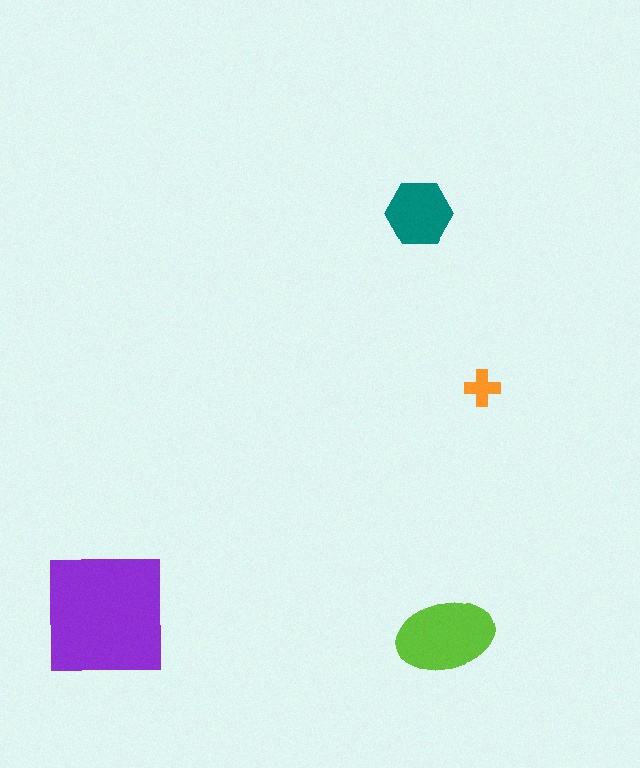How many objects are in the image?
There are 4 objects in the image.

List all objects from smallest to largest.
The orange cross, the teal hexagon, the lime ellipse, the purple square.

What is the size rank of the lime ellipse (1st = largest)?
2nd.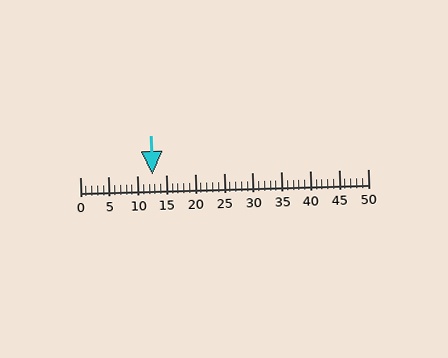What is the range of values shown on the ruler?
The ruler shows values from 0 to 50.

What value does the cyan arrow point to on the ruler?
The cyan arrow points to approximately 13.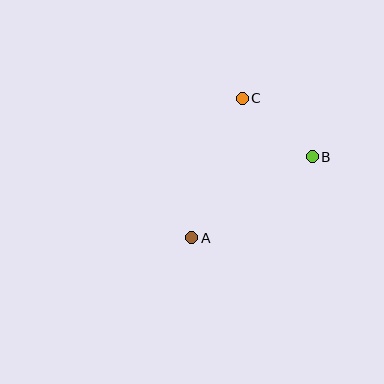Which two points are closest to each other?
Points B and C are closest to each other.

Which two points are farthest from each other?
Points A and C are farthest from each other.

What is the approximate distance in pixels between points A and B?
The distance between A and B is approximately 145 pixels.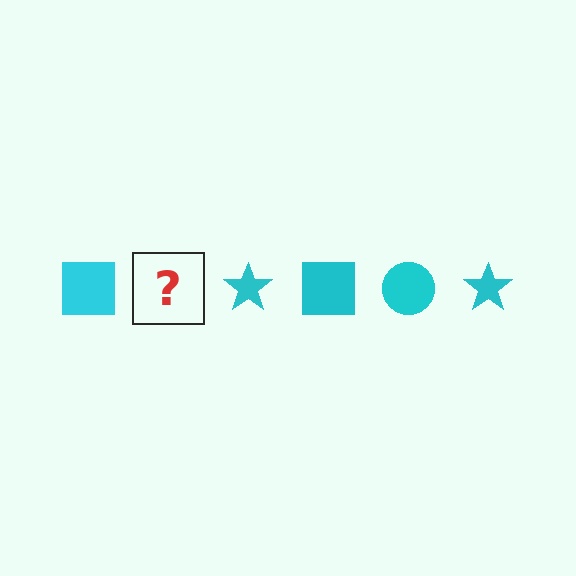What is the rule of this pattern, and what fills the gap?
The rule is that the pattern cycles through square, circle, star shapes in cyan. The gap should be filled with a cyan circle.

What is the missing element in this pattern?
The missing element is a cyan circle.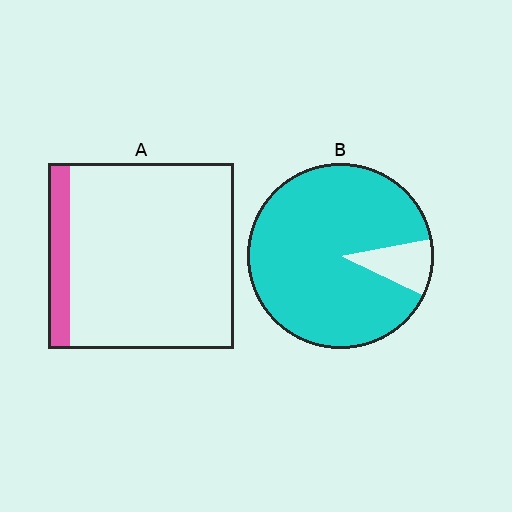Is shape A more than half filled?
No.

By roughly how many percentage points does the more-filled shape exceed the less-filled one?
By roughly 80 percentage points (B over A).